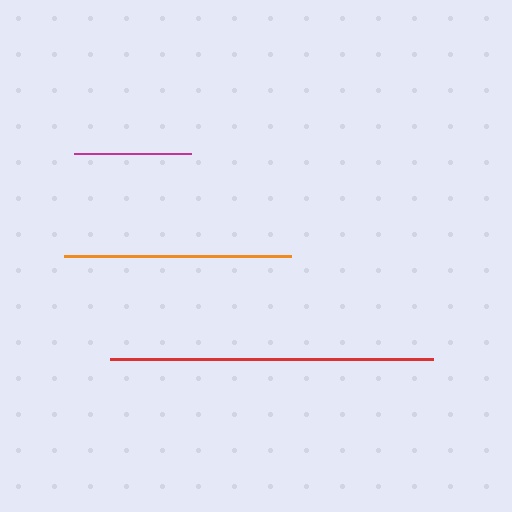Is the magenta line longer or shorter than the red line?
The red line is longer than the magenta line.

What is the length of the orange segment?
The orange segment is approximately 227 pixels long.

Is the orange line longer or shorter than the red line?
The red line is longer than the orange line.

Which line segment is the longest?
The red line is the longest at approximately 323 pixels.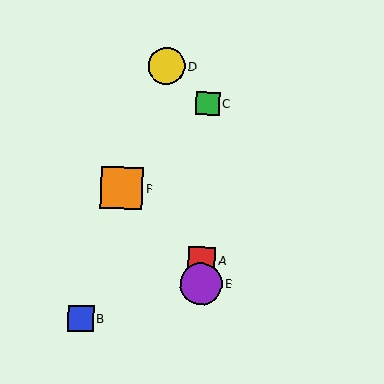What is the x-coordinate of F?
Object F is at x≈122.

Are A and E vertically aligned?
Yes, both are at x≈202.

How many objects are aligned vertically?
3 objects (A, C, E) are aligned vertically.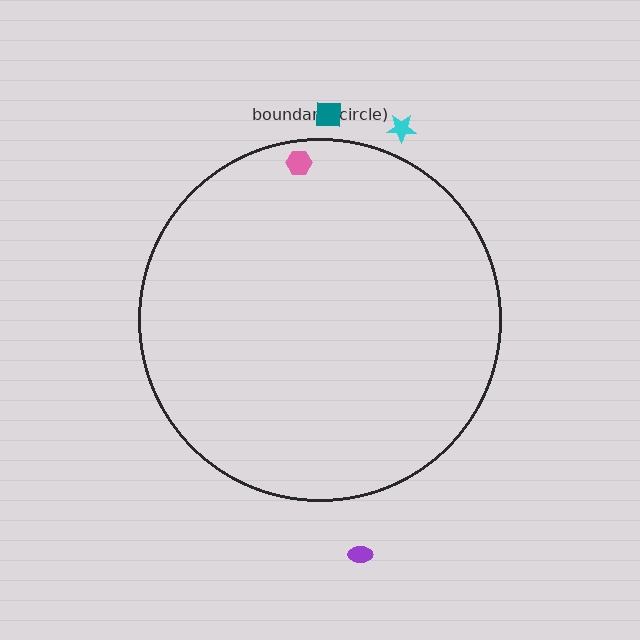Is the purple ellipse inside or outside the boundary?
Outside.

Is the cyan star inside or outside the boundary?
Outside.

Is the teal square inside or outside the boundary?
Outside.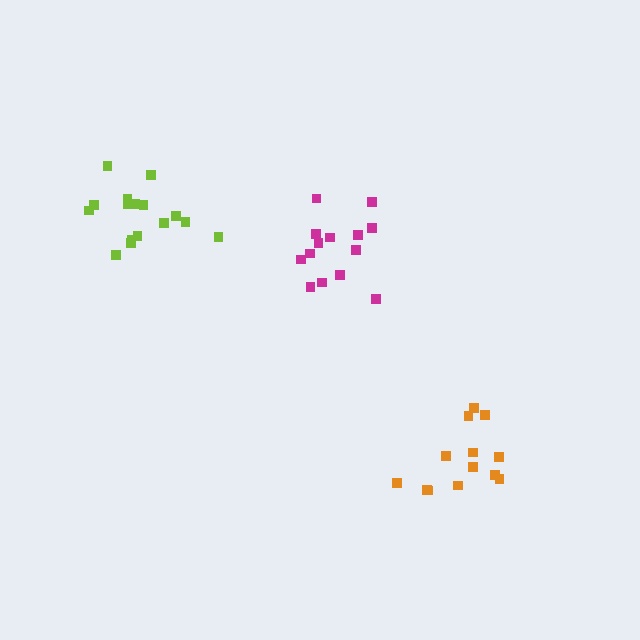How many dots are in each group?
Group 1: 14 dots, Group 2: 16 dots, Group 3: 13 dots (43 total).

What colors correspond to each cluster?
The clusters are colored: magenta, lime, orange.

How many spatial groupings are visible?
There are 3 spatial groupings.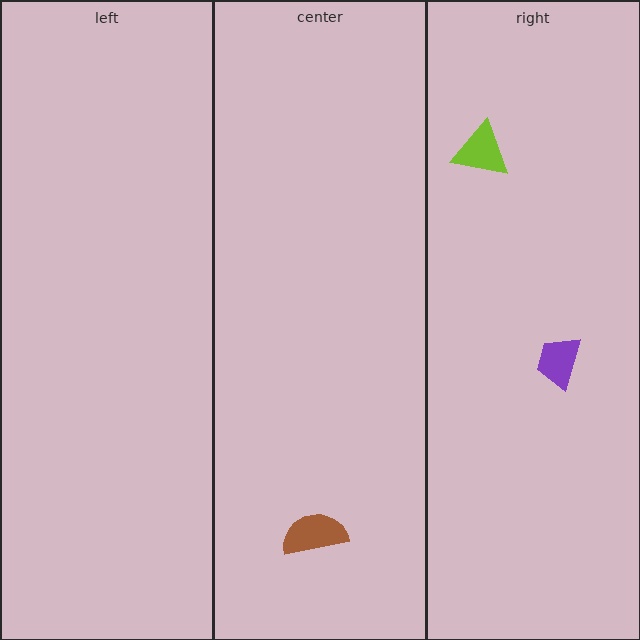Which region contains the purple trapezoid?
The right region.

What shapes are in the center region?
The brown semicircle.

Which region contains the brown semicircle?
The center region.